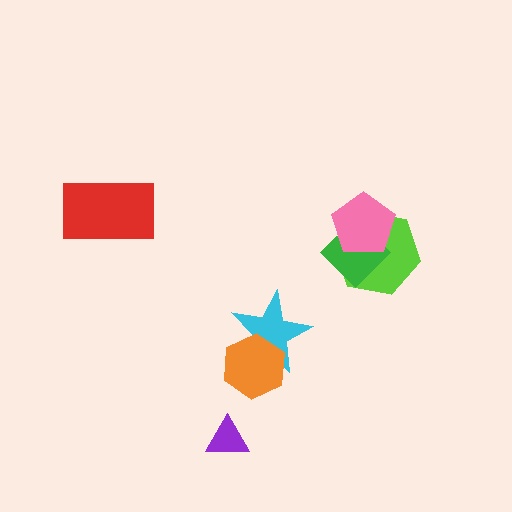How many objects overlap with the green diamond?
2 objects overlap with the green diamond.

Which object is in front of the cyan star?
The orange hexagon is in front of the cyan star.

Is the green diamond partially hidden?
Yes, it is partially covered by another shape.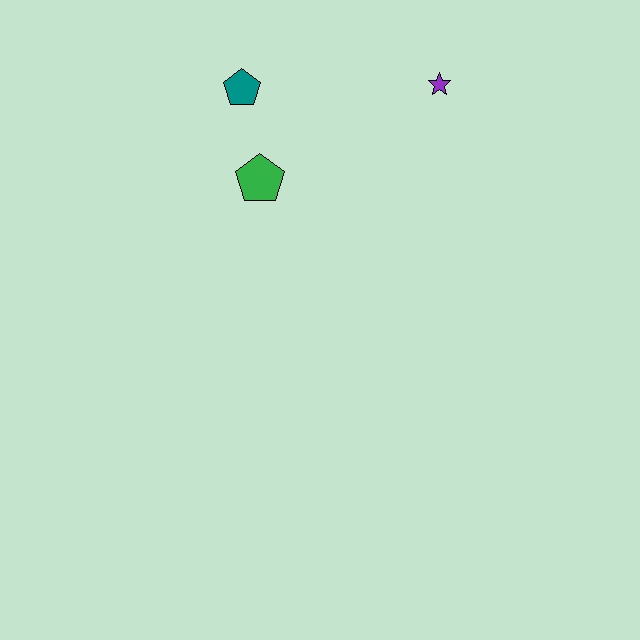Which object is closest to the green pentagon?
The teal pentagon is closest to the green pentagon.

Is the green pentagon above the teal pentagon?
No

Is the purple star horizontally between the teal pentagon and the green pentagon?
No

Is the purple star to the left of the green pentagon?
No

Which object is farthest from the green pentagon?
The purple star is farthest from the green pentagon.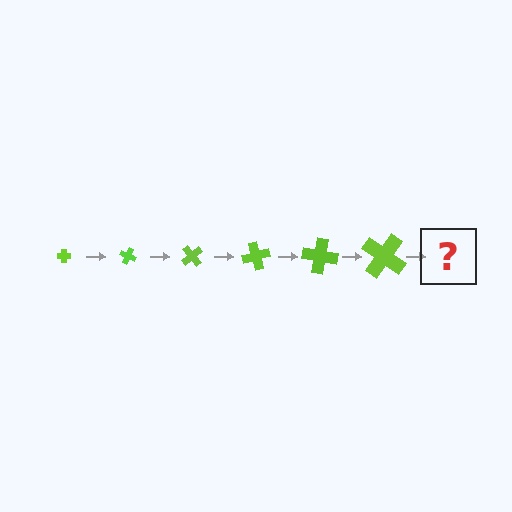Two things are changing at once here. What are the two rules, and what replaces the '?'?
The two rules are that the cross grows larger each step and it rotates 25 degrees each step. The '?' should be a cross, larger than the previous one and rotated 150 degrees from the start.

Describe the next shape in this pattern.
It should be a cross, larger than the previous one and rotated 150 degrees from the start.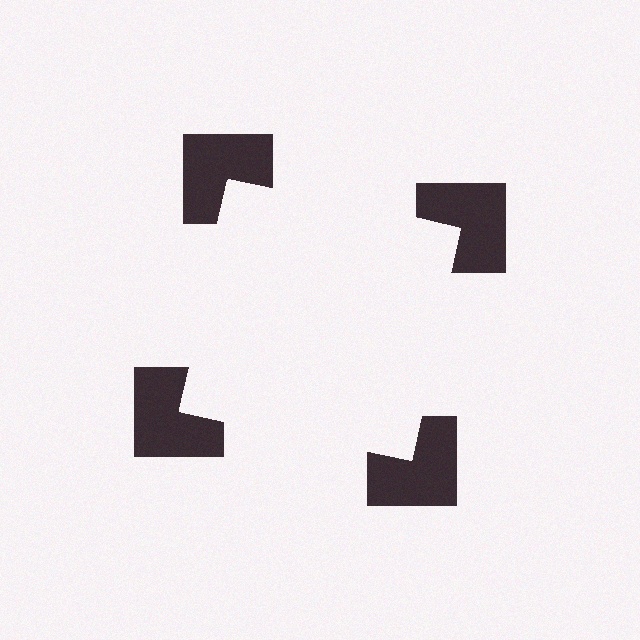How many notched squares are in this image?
There are 4 — one at each vertex of the illusory square.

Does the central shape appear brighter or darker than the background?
It typically appears slightly brighter than the background, even though no actual brightness change is drawn.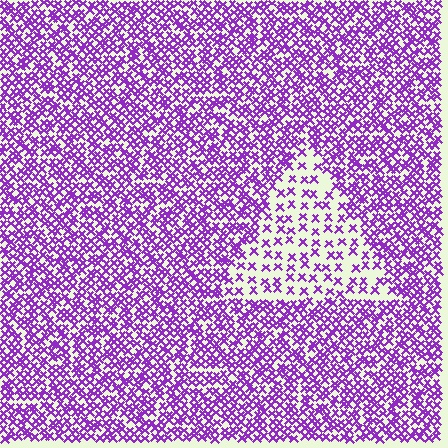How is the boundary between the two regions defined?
The boundary is defined by a change in element density (approximately 2.5x ratio). All elements are the same color, size, and shape.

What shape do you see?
I see a triangle.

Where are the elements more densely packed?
The elements are more densely packed outside the triangle boundary.